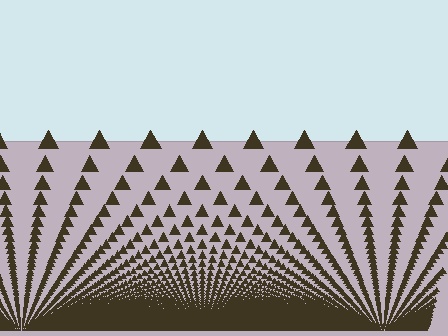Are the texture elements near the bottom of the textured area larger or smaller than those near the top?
Smaller. The gradient is inverted — elements near the bottom are smaller and denser.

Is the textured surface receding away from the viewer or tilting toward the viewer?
The surface appears to tilt toward the viewer. Texture elements get larger and sparser toward the top.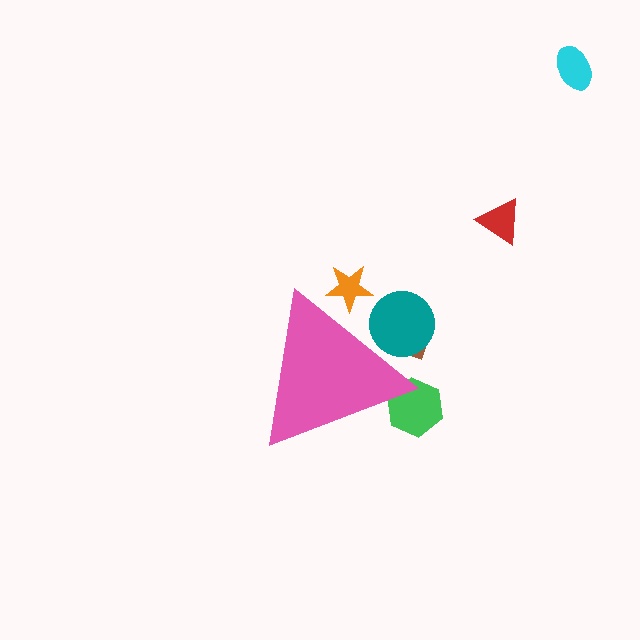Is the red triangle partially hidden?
No, the red triangle is fully visible.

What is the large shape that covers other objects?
A pink triangle.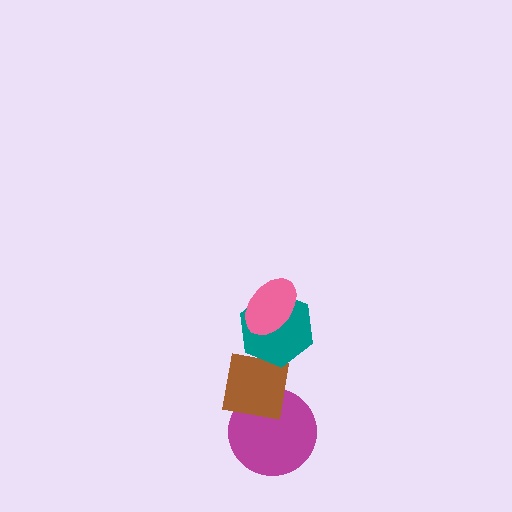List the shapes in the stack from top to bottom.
From top to bottom: the pink ellipse, the teal hexagon, the brown square, the magenta circle.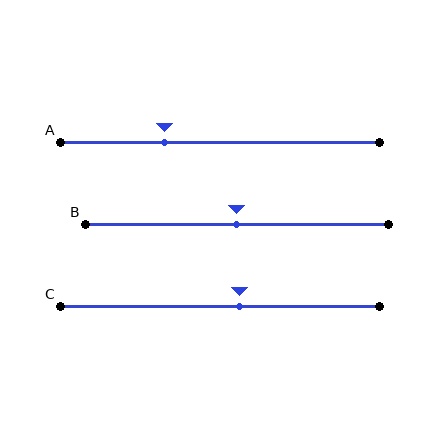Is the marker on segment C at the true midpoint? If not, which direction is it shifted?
No, the marker on segment C is shifted to the right by about 6% of the segment length.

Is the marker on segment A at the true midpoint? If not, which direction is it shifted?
No, the marker on segment A is shifted to the left by about 17% of the segment length.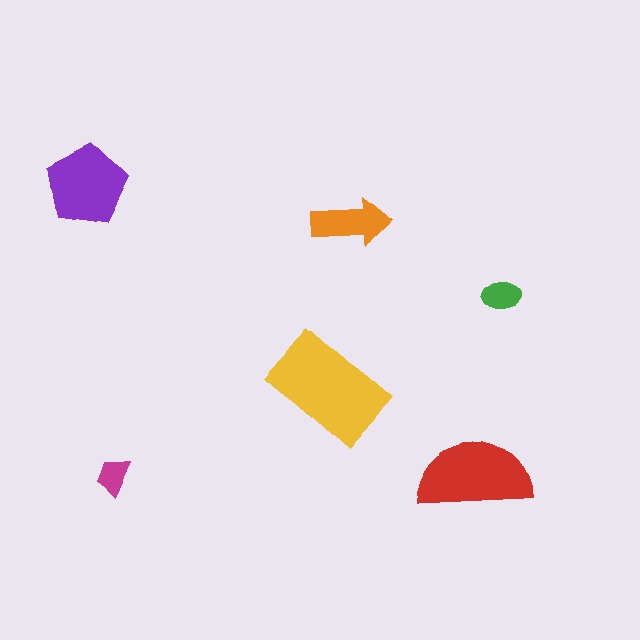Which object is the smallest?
The magenta trapezoid.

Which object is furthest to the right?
The green ellipse is rightmost.